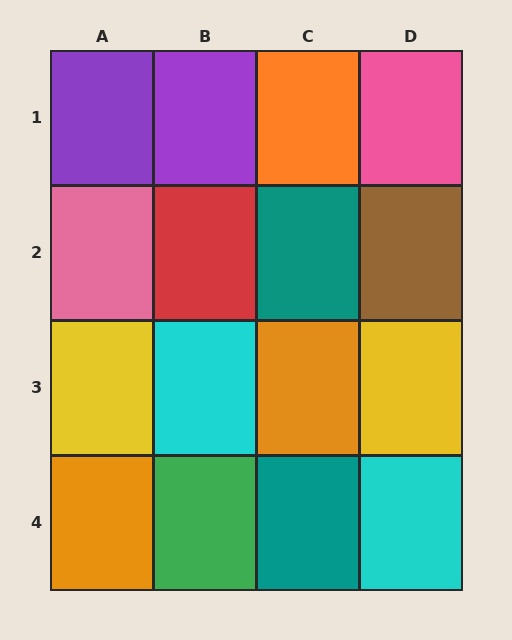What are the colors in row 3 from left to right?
Yellow, cyan, orange, yellow.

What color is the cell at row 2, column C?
Teal.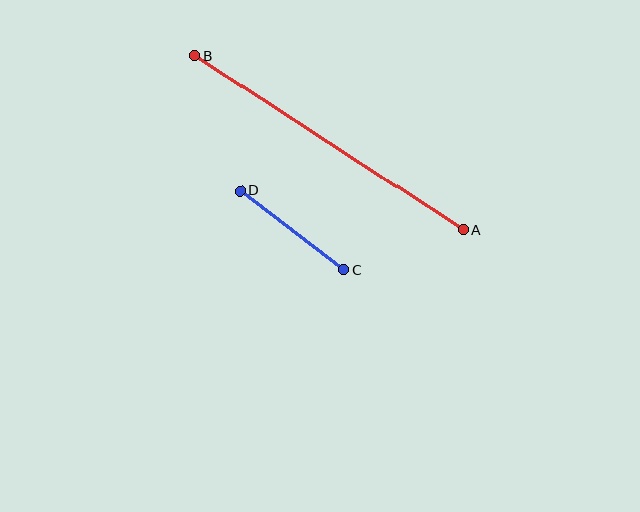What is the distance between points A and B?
The distance is approximately 320 pixels.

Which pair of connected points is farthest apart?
Points A and B are farthest apart.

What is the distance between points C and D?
The distance is approximately 130 pixels.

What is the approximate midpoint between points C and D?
The midpoint is at approximately (292, 230) pixels.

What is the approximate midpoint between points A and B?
The midpoint is at approximately (329, 143) pixels.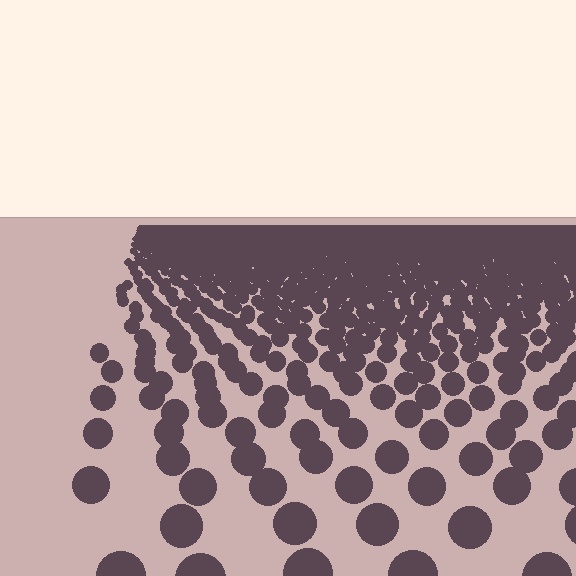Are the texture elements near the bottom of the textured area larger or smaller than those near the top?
Larger. Near the bottom, elements are closer to the viewer and appear at a bigger on-screen size.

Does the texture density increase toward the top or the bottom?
Density increases toward the top.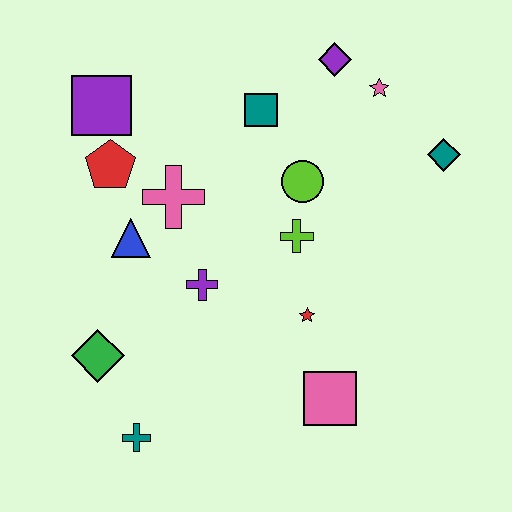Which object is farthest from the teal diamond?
The teal cross is farthest from the teal diamond.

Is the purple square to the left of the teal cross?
Yes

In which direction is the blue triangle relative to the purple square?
The blue triangle is below the purple square.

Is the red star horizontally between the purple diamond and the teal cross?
Yes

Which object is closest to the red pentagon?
The purple square is closest to the red pentagon.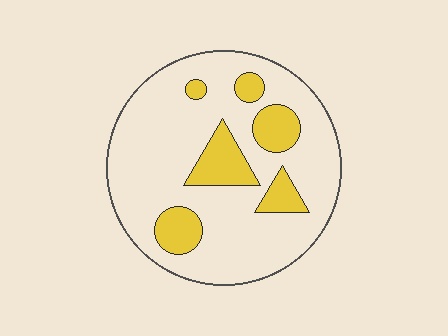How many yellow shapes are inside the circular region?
6.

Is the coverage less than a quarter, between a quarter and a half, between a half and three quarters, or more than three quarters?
Less than a quarter.